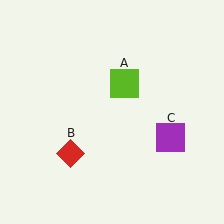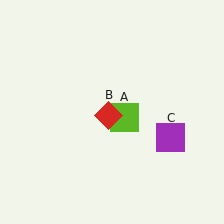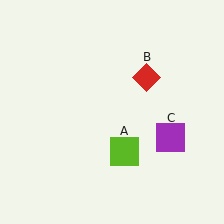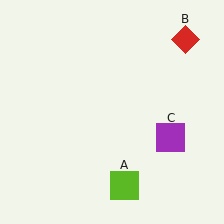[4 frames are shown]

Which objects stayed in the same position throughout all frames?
Purple square (object C) remained stationary.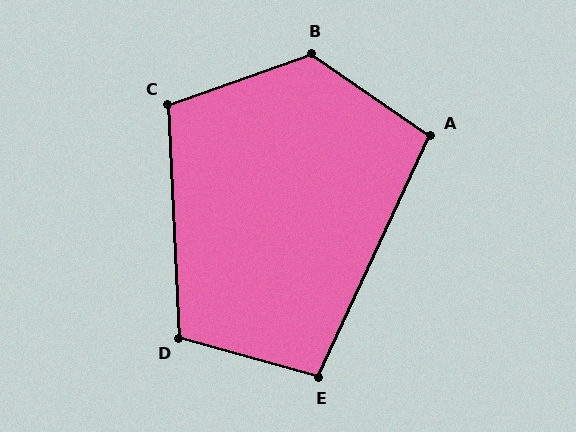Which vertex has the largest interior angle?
B, at approximately 126 degrees.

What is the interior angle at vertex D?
Approximately 108 degrees (obtuse).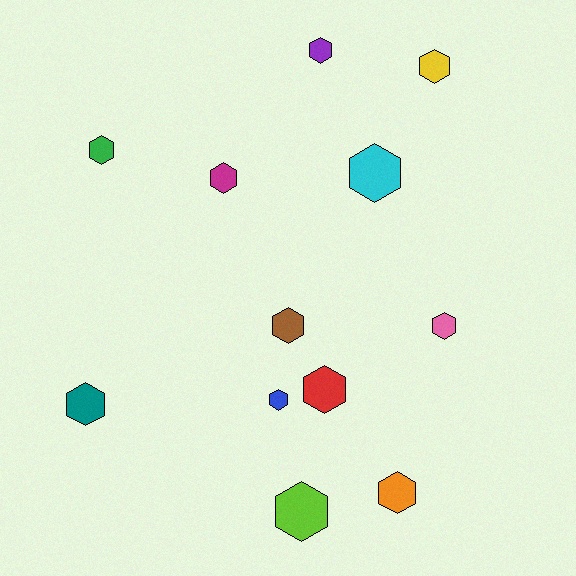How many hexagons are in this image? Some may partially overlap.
There are 12 hexagons.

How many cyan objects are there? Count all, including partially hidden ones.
There is 1 cyan object.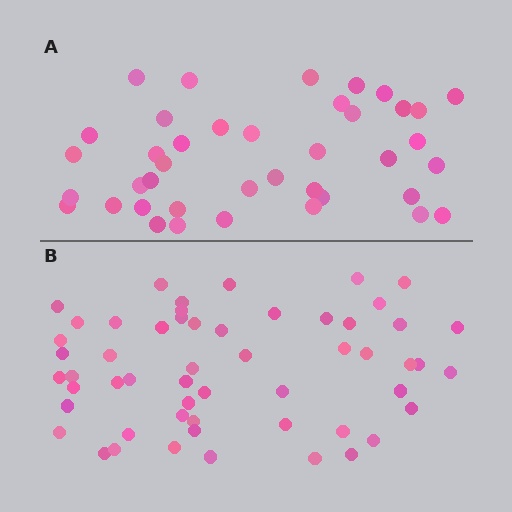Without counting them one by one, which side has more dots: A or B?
Region B (the bottom region) has more dots.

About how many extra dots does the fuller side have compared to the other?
Region B has approximately 15 more dots than region A.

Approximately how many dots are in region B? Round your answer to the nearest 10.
About 60 dots. (The exact count is 55, which rounds to 60.)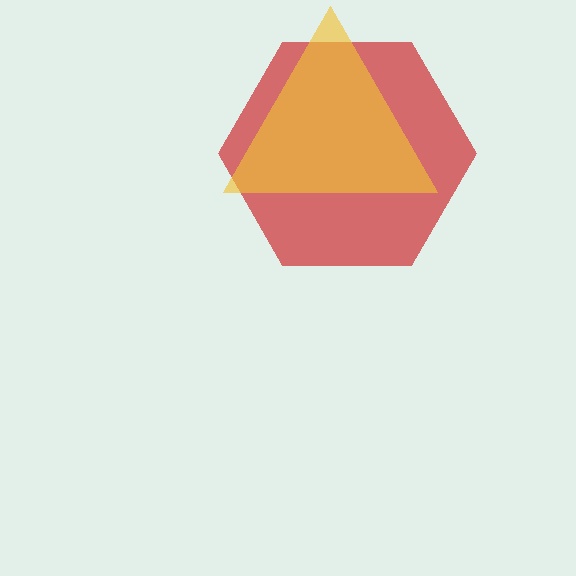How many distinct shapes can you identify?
There are 2 distinct shapes: a red hexagon, a yellow triangle.